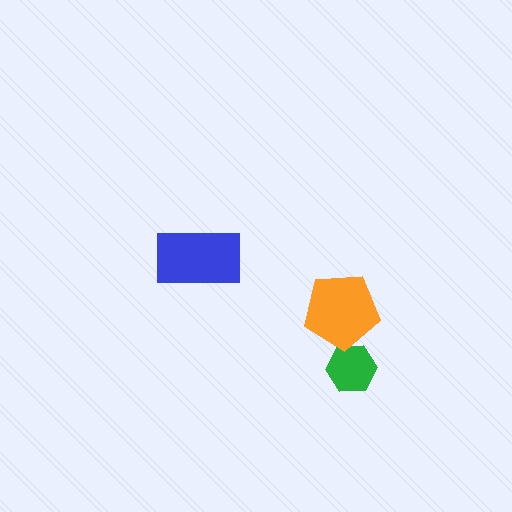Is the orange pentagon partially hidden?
No, no other shape covers it.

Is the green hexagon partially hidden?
Yes, it is partially covered by another shape.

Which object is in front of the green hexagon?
The orange pentagon is in front of the green hexagon.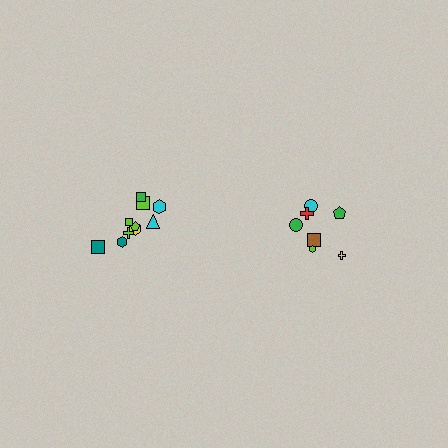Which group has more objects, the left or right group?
The left group.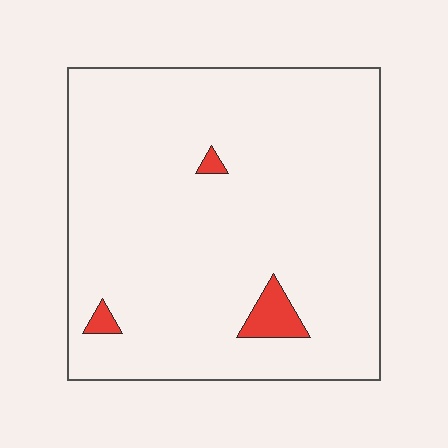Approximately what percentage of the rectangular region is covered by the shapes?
Approximately 5%.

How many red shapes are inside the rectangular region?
3.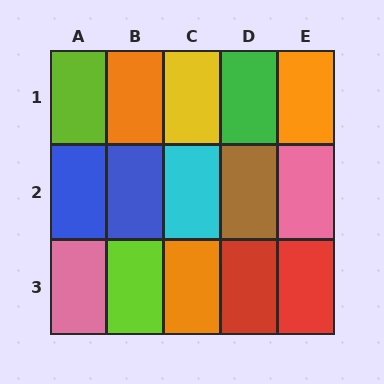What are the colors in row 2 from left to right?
Blue, blue, cyan, brown, pink.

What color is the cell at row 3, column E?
Red.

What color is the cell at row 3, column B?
Lime.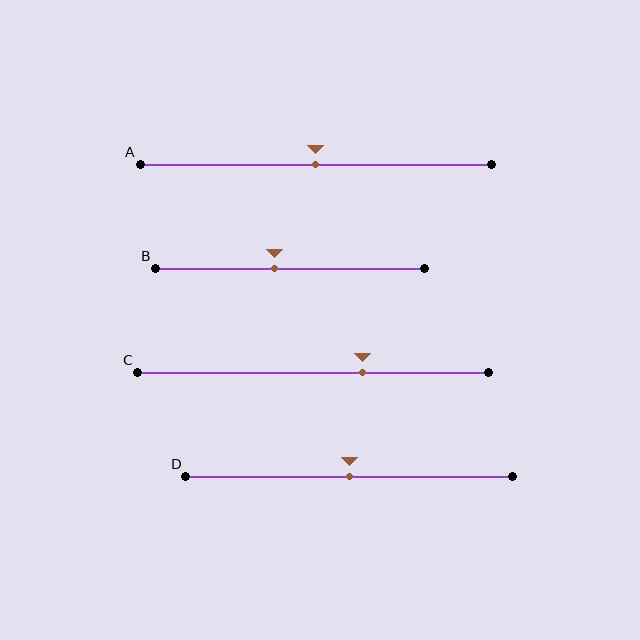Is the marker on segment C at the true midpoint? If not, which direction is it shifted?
No, the marker on segment C is shifted to the right by about 14% of the segment length.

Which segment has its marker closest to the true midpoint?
Segment A has its marker closest to the true midpoint.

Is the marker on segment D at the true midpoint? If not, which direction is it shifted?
Yes, the marker on segment D is at the true midpoint.